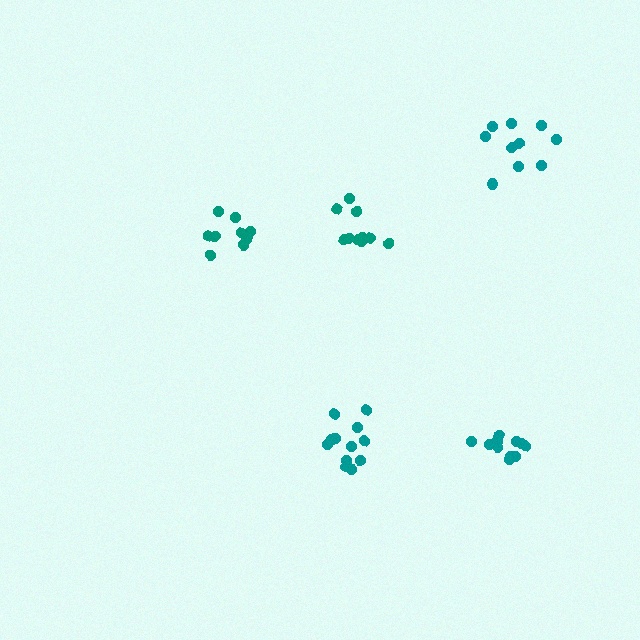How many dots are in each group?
Group 1: 10 dots, Group 2: 13 dots, Group 3: 10 dots, Group 4: 11 dots, Group 5: 9 dots (53 total).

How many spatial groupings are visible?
There are 5 spatial groupings.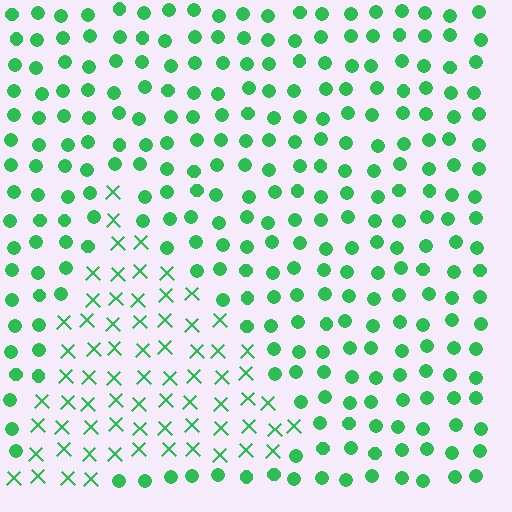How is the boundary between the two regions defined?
The boundary is defined by a change in element shape: X marks inside vs. circles outside. All elements share the same color and spacing.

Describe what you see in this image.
The image is filled with small green elements arranged in a uniform grid. A triangle-shaped region contains X marks, while the surrounding area contains circles. The boundary is defined purely by the change in element shape.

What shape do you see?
I see a triangle.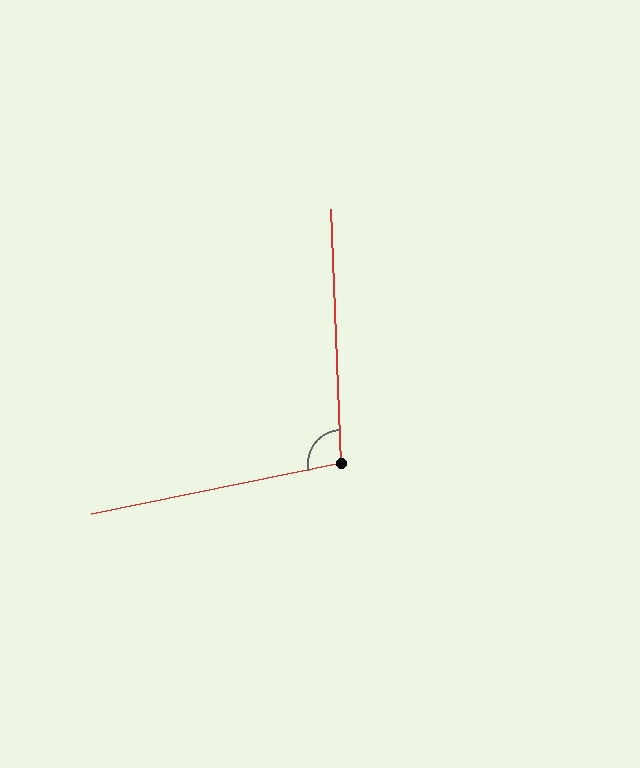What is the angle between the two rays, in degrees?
Approximately 99 degrees.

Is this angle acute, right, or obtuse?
It is obtuse.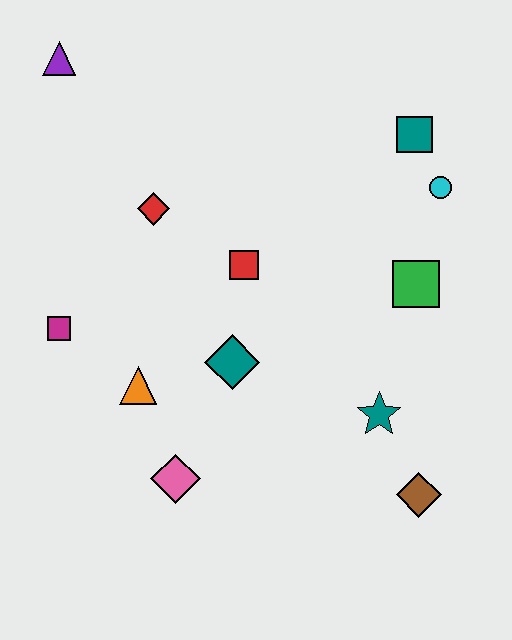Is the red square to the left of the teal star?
Yes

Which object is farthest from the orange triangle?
The teal square is farthest from the orange triangle.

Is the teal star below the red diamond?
Yes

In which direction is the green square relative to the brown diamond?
The green square is above the brown diamond.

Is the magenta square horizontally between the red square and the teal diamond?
No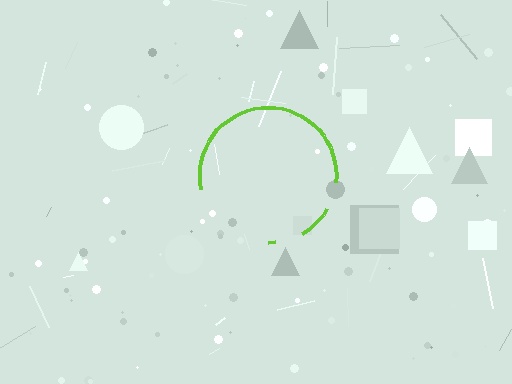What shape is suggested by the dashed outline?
The dashed outline suggests a circle.